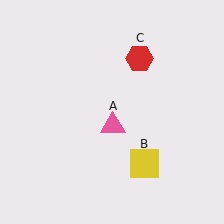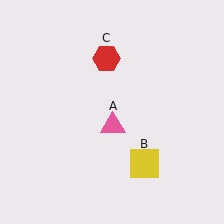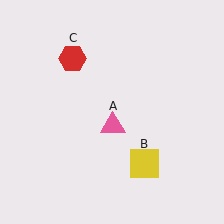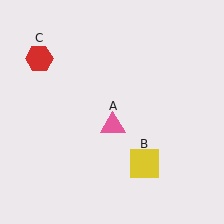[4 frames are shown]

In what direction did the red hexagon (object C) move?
The red hexagon (object C) moved left.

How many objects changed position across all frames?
1 object changed position: red hexagon (object C).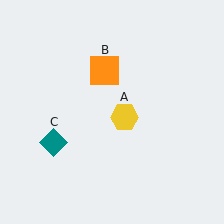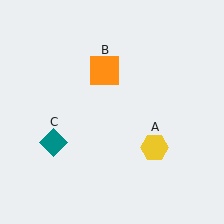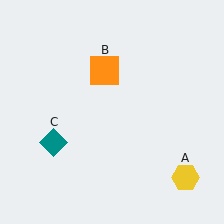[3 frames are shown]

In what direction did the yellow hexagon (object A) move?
The yellow hexagon (object A) moved down and to the right.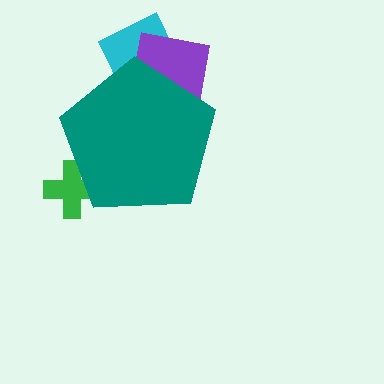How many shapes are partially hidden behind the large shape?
3 shapes are partially hidden.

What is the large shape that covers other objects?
A teal pentagon.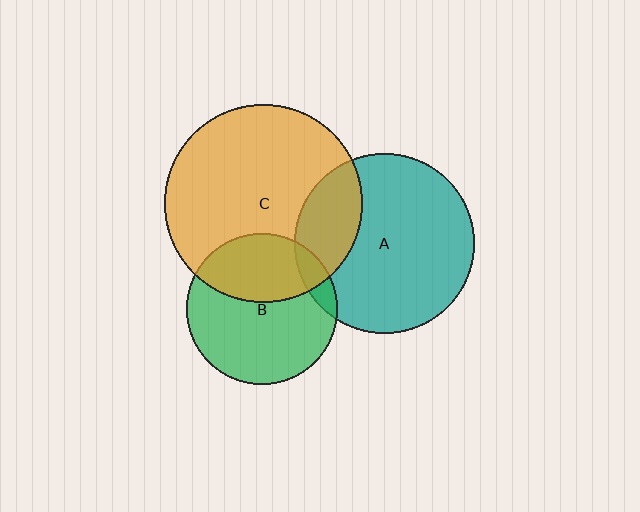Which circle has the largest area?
Circle C (orange).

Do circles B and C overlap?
Yes.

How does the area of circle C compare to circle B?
Approximately 1.7 times.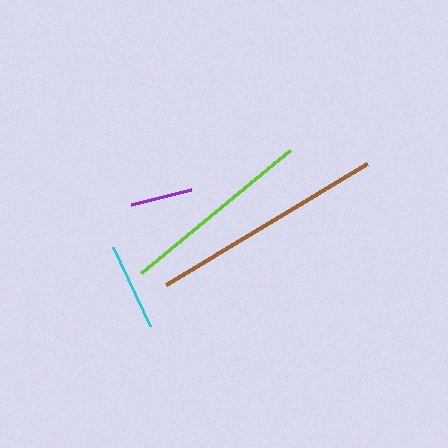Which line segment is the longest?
The brown line is the longest at approximately 235 pixels.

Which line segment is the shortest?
The purple line is the shortest at approximately 62 pixels.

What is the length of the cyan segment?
The cyan segment is approximately 88 pixels long.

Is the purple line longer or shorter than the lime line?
The lime line is longer than the purple line.